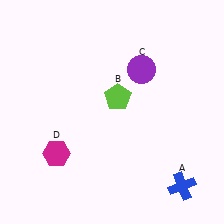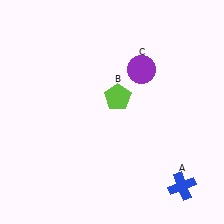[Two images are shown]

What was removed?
The magenta hexagon (D) was removed in Image 2.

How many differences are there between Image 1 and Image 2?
There is 1 difference between the two images.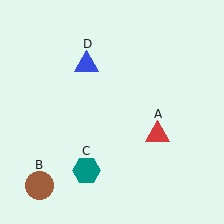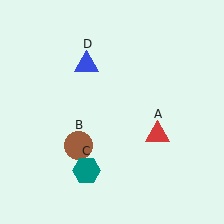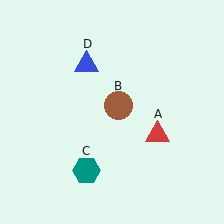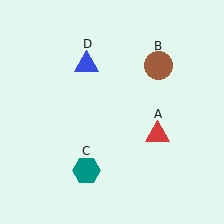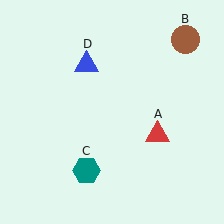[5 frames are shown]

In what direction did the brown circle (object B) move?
The brown circle (object B) moved up and to the right.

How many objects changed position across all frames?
1 object changed position: brown circle (object B).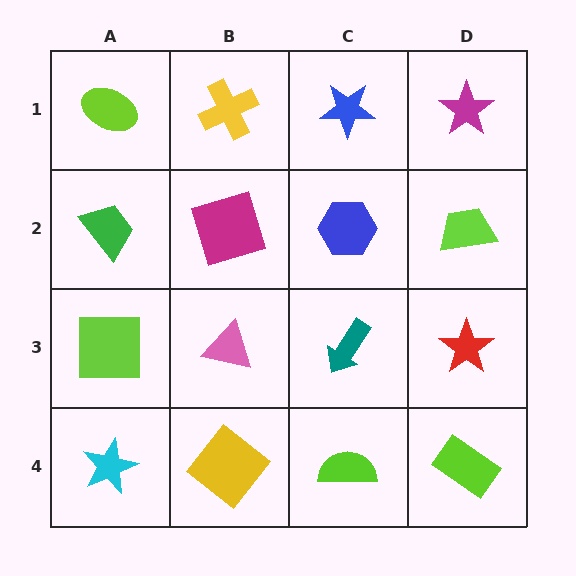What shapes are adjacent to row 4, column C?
A teal arrow (row 3, column C), a yellow diamond (row 4, column B), a lime rectangle (row 4, column D).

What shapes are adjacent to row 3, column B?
A magenta square (row 2, column B), a yellow diamond (row 4, column B), a lime square (row 3, column A), a teal arrow (row 3, column C).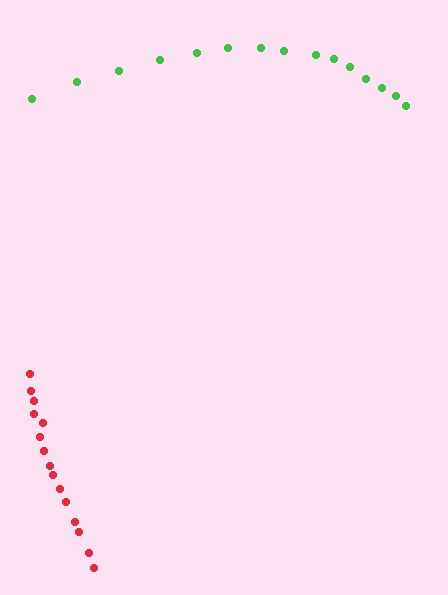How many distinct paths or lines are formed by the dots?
There are 2 distinct paths.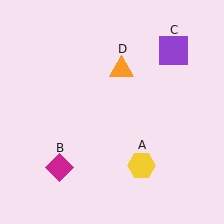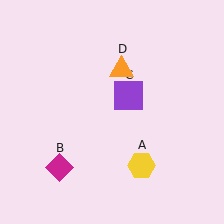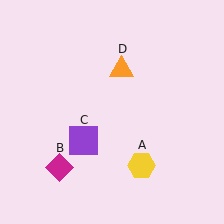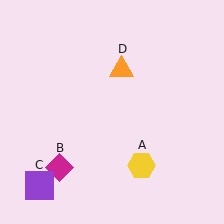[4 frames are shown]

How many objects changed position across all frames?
1 object changed position: purple square (object C).